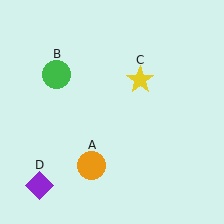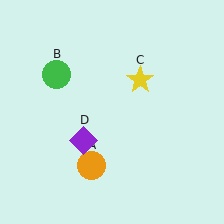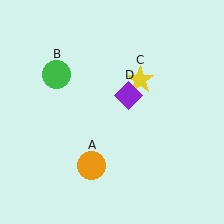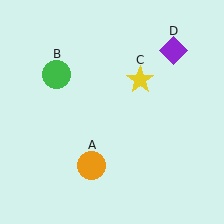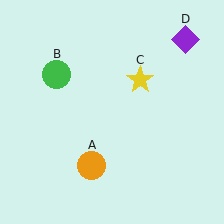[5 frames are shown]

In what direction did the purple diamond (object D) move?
The purple diamond (object D) moved up and to the right.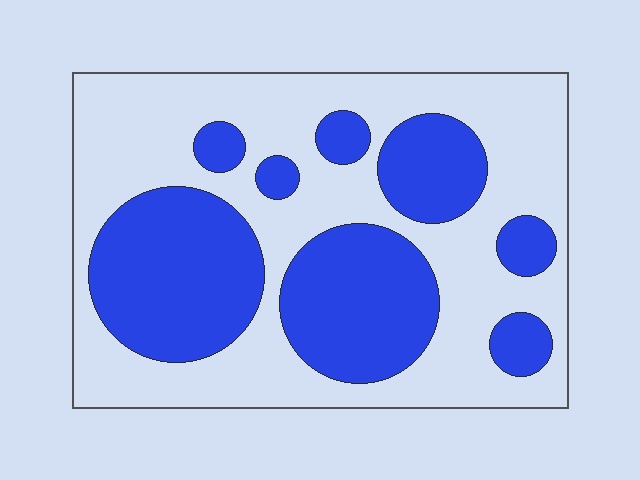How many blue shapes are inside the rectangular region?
8.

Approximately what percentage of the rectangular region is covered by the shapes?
Approximately 40%.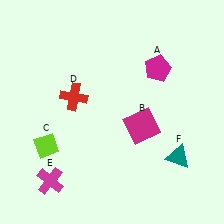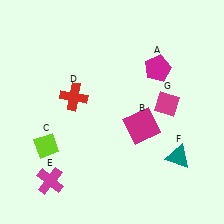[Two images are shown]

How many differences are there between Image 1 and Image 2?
There is 1 difference between the two images.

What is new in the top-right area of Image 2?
A magenta diamond (G) was added in the top-right area of Image 2.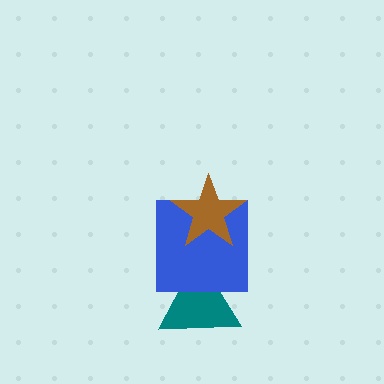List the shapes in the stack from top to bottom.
From top to bottom: the brown star, the blue square, the teal triangle.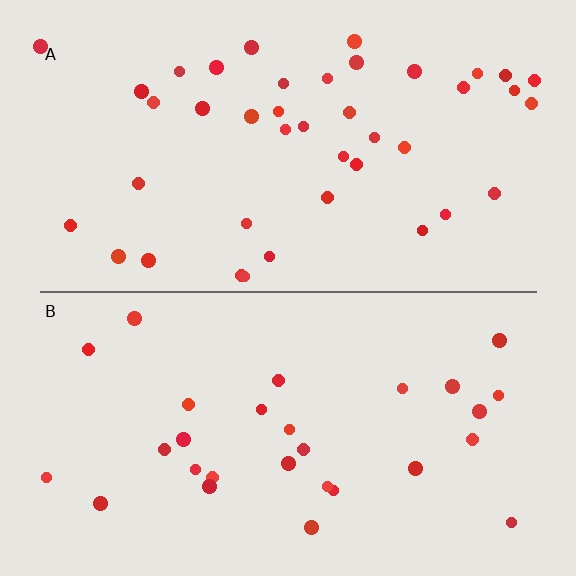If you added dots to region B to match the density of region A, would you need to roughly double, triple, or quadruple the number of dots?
Approximately double.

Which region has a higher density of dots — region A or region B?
A (the top).